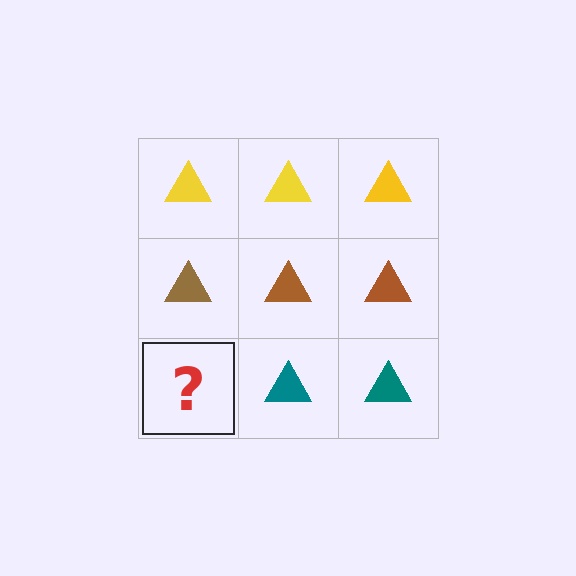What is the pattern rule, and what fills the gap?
The rule is that each row has a consistent color. The gap should be filled with a teal triangle.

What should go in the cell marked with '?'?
The missing cell should contain a teal triangle.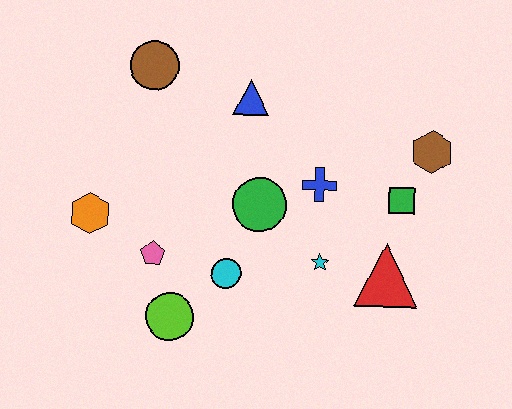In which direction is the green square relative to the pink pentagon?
The green square is to the right of the pink pentagon.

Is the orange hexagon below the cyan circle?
No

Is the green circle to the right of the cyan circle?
Yes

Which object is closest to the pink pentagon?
The lime circle is closest to the pink pentagon.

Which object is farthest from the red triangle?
The brown circle is farthest from the red triangle.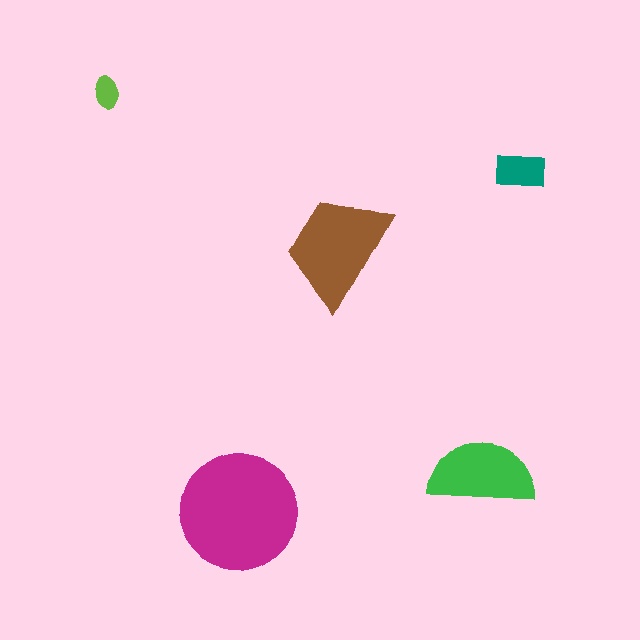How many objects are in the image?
There are 5 objects in the image.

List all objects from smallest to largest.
The lime ellipse, the teal rectangle, the green semicircle, the brown trapezoid, the magenta circle.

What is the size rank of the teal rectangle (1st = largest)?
4th.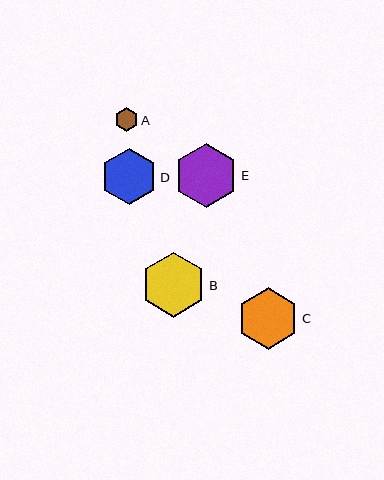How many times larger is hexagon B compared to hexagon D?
Hexagon B is approximately 1.2 times the size of hexagon D.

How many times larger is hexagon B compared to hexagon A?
Hexagon B is approximately 2.8 times the size of hexagon A.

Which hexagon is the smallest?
Hexagon A is the smallest with a size of approximately 23 pixels.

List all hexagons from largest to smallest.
From largest to smallest: B, E, C, D, A.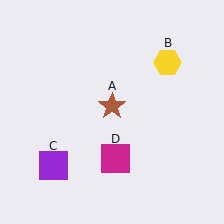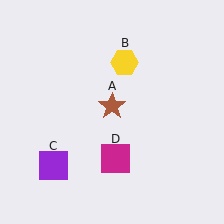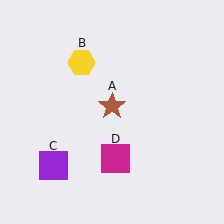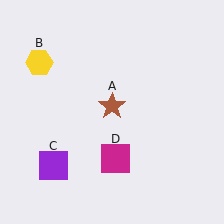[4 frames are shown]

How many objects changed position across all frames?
1 object changed position: yellow hexagon (object B).